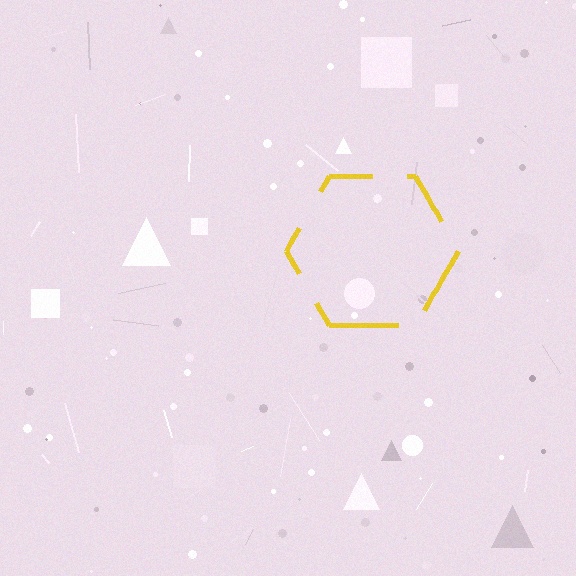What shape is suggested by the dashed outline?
The dashed outline suggests a hexagon.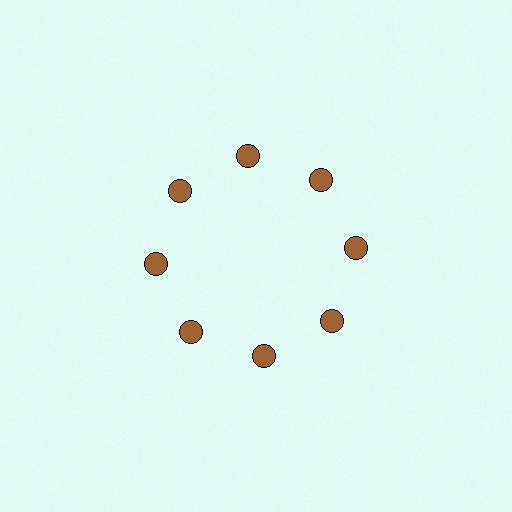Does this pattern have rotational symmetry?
Yes, this pattern has 8-fold rotational symmetry. It looks the same after rotating 45 degrees around the center.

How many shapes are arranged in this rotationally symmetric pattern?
There are 8 shapes, arranged in 8 groups of 1.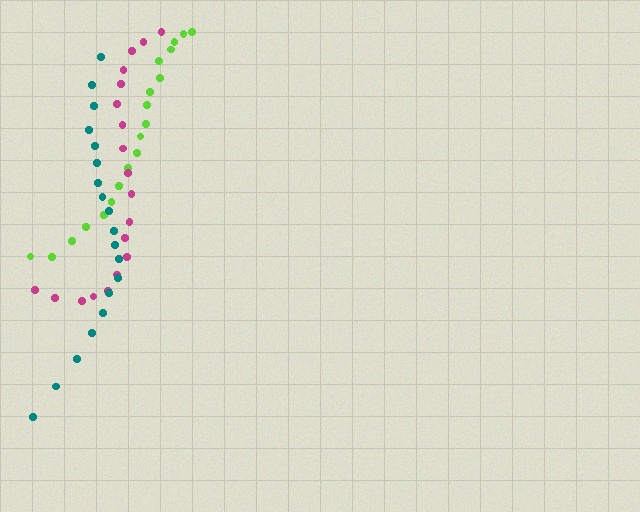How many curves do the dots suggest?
There are 3 distinct paths.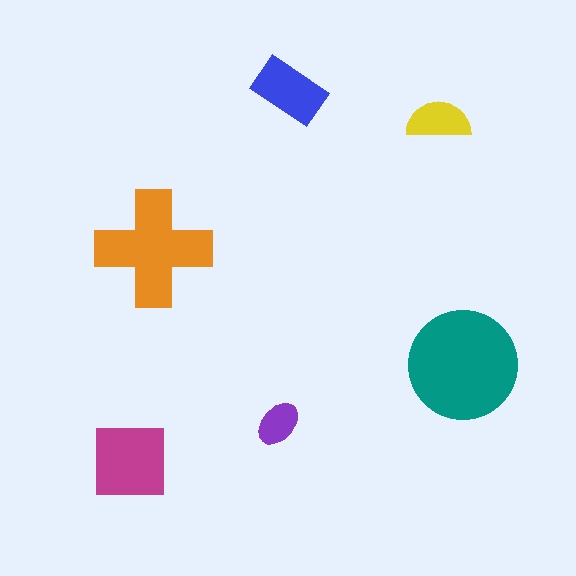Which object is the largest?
The teal circle.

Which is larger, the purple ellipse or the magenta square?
The magenta square.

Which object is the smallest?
The purple ellipse.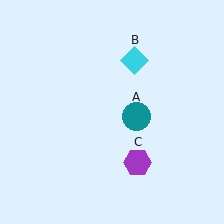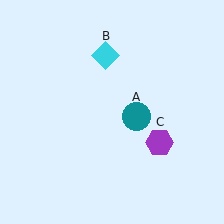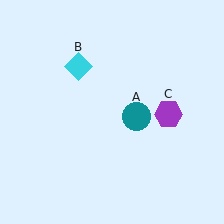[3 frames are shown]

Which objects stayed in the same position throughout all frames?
Teal circle (object A) remained stationary.